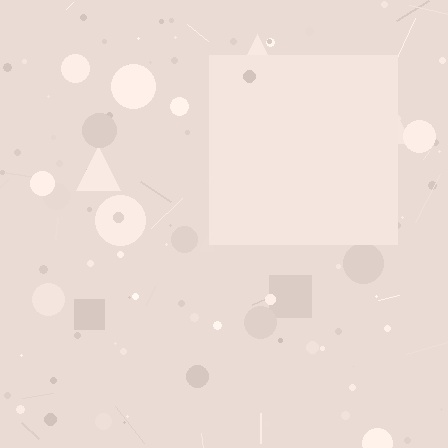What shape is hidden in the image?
A square is hidden in the image.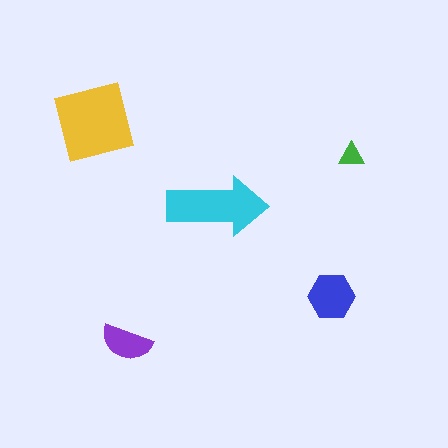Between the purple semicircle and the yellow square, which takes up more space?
The yellow square.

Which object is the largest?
The yellow square.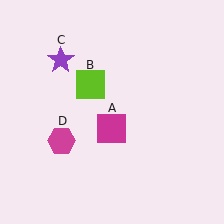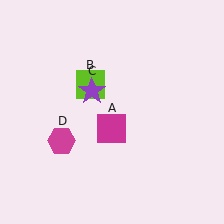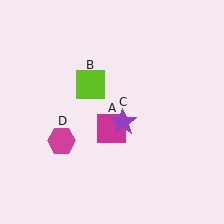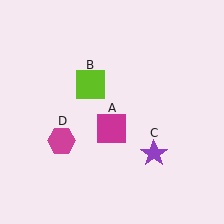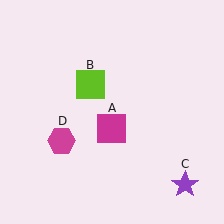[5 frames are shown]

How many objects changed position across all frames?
1 object changed position: purple star (object C).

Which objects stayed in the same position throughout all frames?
Magenta square (object A) and lime square (object B) and magenta hexagon (object D) remained stationary.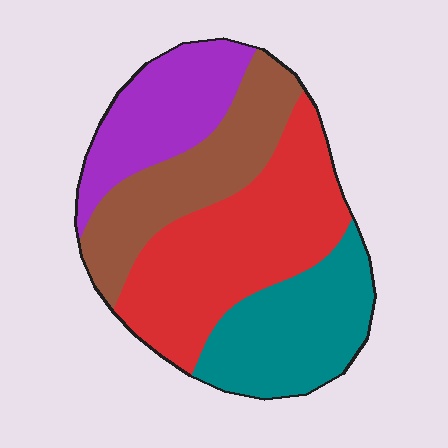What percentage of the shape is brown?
Brown takes up about one quarter (1/4) of the shape.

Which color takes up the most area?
Red, at roughly 35%.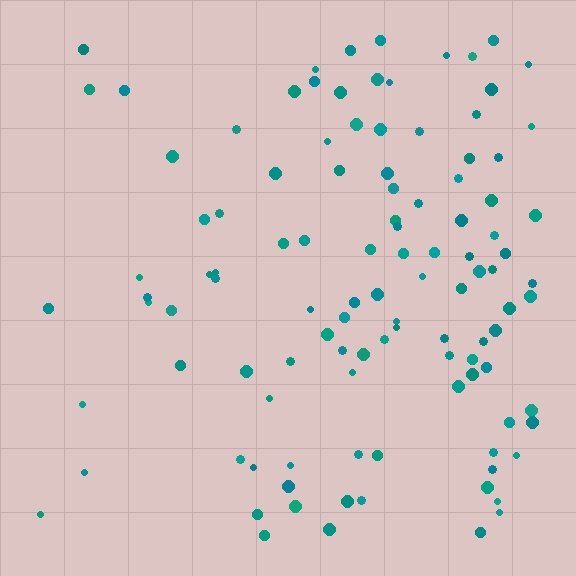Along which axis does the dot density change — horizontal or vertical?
Horizontal.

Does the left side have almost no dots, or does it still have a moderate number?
Still a moderate number, just noticeably fewer than the right.